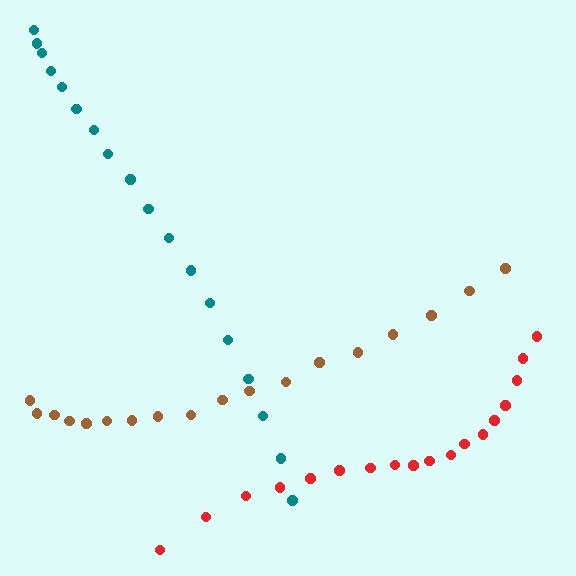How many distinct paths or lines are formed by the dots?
There are 3 distinct paths.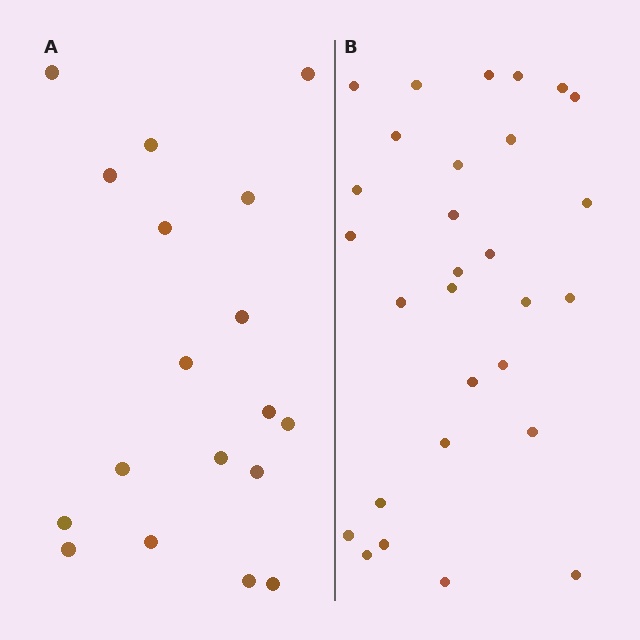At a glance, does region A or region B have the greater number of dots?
Region B (the right region) has more dots.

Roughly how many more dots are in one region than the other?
Region B has roughly 12 or so more dots than region A.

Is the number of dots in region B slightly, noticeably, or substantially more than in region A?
Region B has substantially more. The ratio is roughly 1.6 to 1.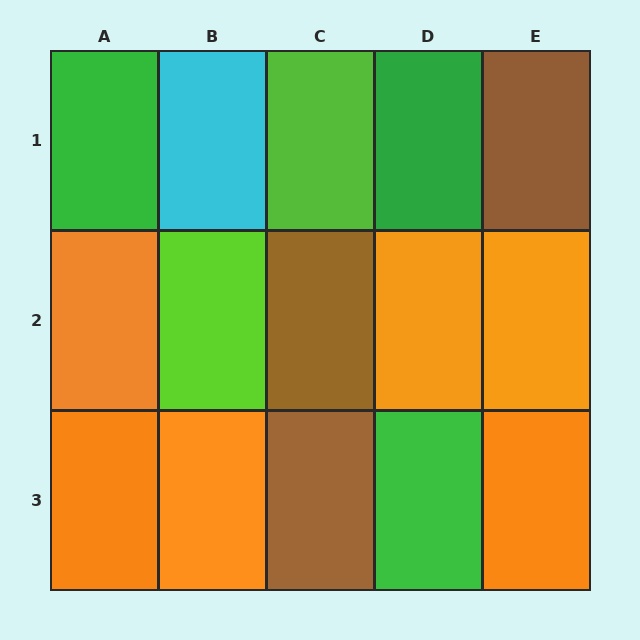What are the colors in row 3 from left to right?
Orange, orange, brown, green, orange.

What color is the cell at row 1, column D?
Green.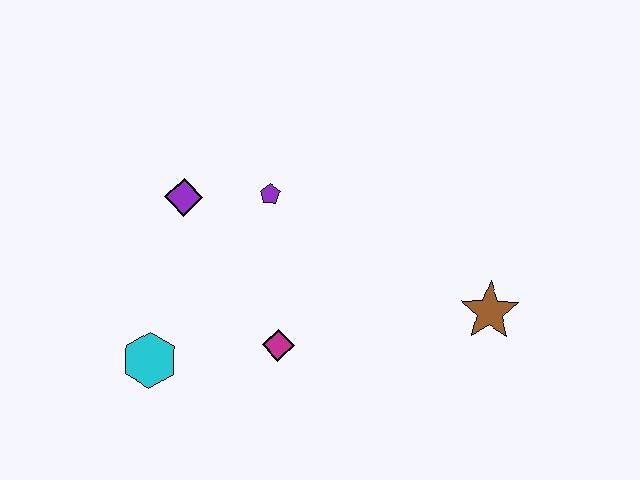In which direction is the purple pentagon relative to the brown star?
The purple pentagon is to the left of the brown star.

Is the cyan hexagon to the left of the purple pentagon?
Yes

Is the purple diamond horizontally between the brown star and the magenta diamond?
No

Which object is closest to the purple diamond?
The purple pentagon is closest to the purple diamond.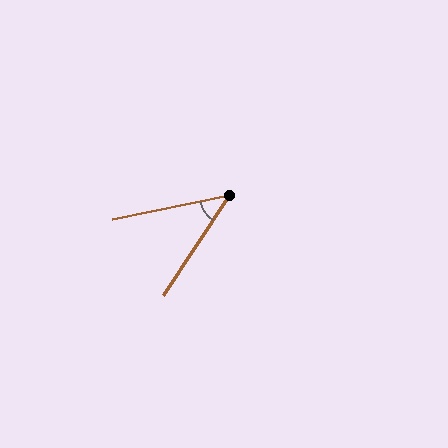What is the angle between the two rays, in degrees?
Approximately 45 degrees.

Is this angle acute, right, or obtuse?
It is acute.